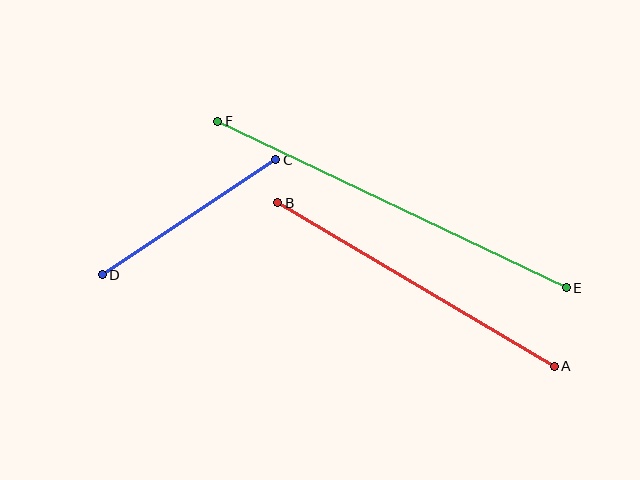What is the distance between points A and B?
The distance is approximately 321 pixels.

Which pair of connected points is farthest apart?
Points E and F are farthest apart.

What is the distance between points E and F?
The distance is approximately 386 pixels.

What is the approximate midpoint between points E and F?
The midpoint is at approximately (392, 205) pixels.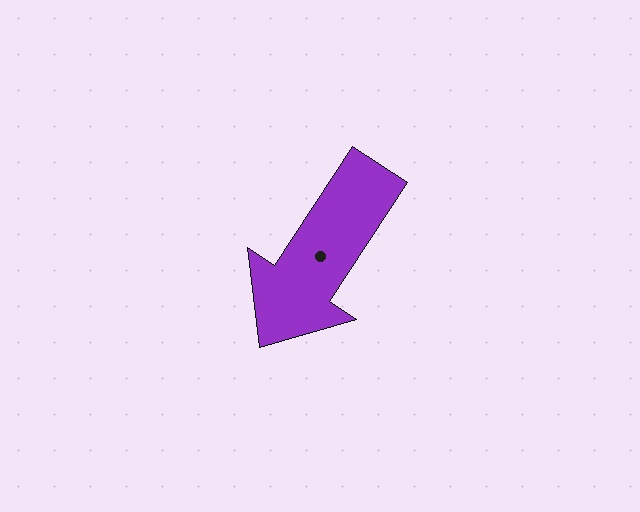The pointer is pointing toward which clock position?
Roughly 7 o'clock.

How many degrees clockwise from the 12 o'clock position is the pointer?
Approximately 213 degrees.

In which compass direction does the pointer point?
Southwest.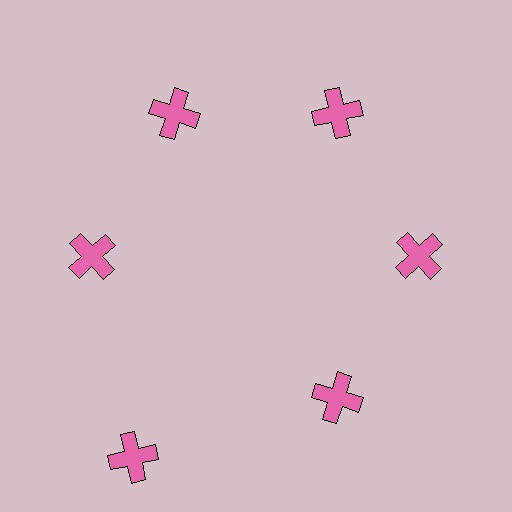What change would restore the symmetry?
The symmetry would be restored by moving it inward, back onto the ring so that all 6 crosses sit at equal angles and equal distance from the center.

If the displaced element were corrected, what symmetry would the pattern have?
It would have 6-fold rotational symmetry — the pattern would map onto itself every 60 degrees.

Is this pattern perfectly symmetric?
No. The 6 pink crosses are arranged in a ring, but one element near the 7 o'clock position is pushed outward from the center, breaking the 6-fold rotational symmetry.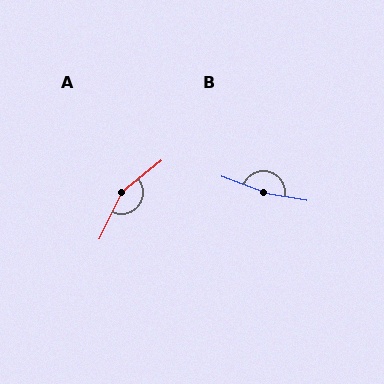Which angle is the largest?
B, at approximately 170 degrees.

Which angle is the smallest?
A, at approximately 154 degrees.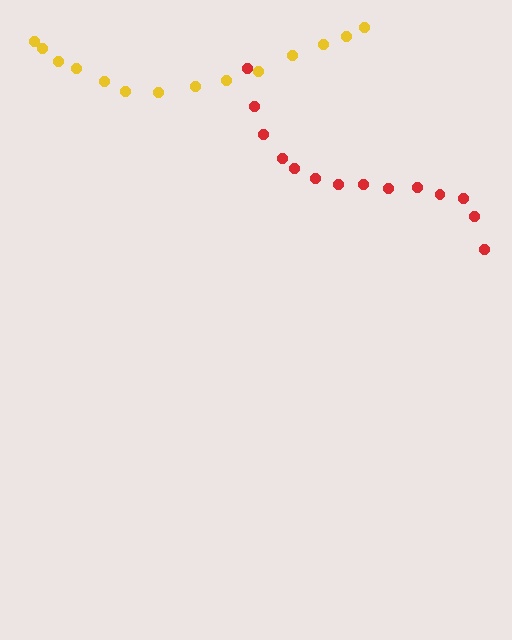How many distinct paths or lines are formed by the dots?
There are 2 distinct paths.